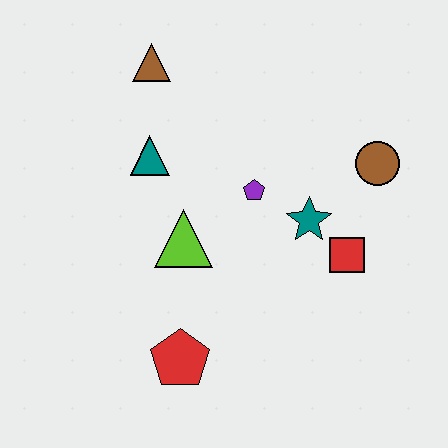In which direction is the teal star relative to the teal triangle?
The teal star is to the right of the teal triangle.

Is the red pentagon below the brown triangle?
Yes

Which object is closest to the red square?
The teal star is closest to the red square.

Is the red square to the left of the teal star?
No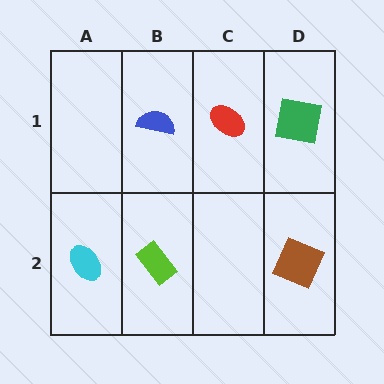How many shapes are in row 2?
3 shapes.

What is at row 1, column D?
A green square.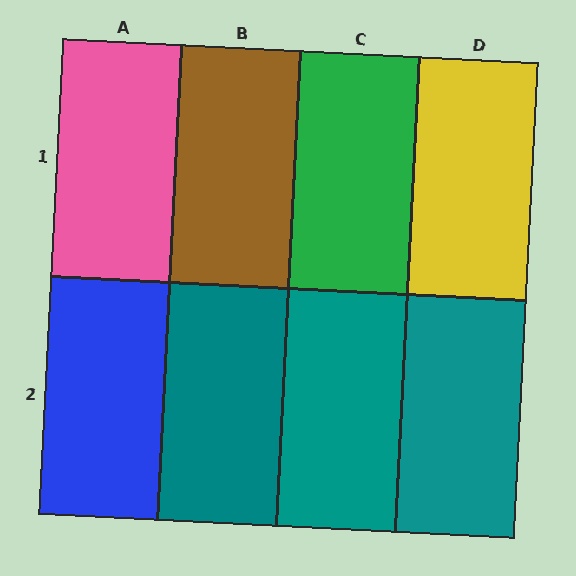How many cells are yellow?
1 cell is yellow.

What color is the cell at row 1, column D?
Yellow.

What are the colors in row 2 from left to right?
Blue, teal, teal, teal.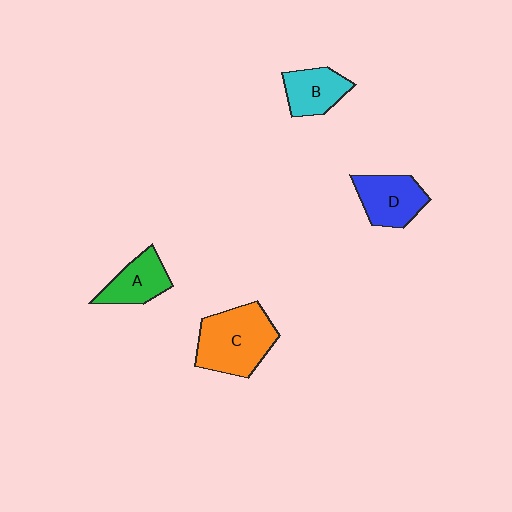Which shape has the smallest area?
Shape B (cyan).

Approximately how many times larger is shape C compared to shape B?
Approximately 1.8 times.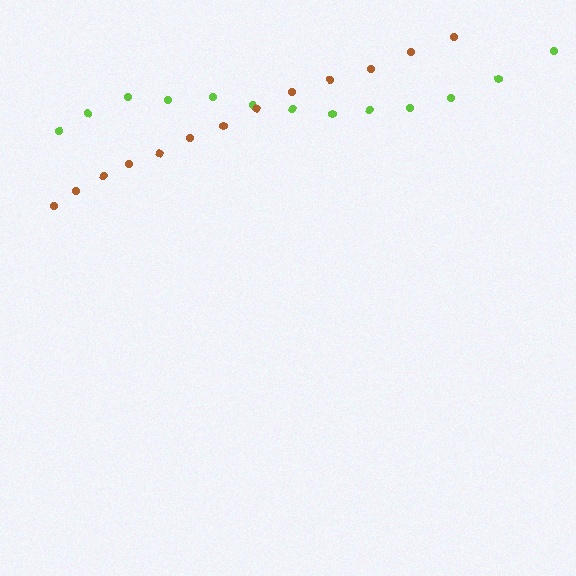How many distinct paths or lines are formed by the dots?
There are 2 distinct paths.